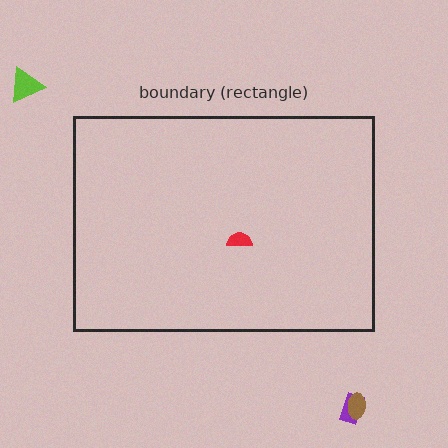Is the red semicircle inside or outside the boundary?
Inside.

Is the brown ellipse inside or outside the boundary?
Outside.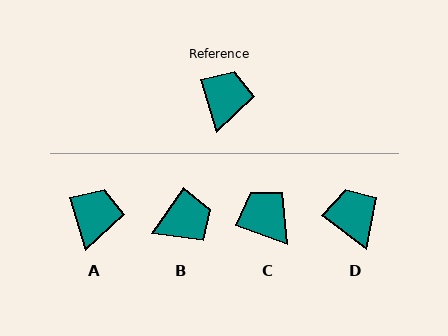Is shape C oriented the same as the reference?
No, it is off by about 52 degrees.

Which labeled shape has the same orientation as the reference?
A.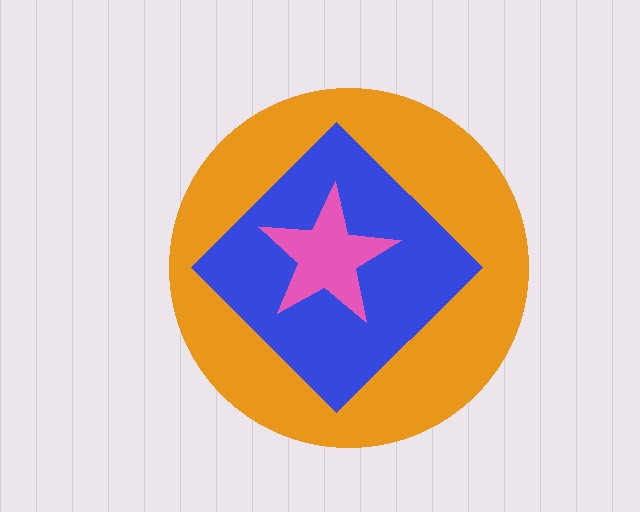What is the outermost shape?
The orange circle.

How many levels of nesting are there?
3.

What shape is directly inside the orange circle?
The blue diamond.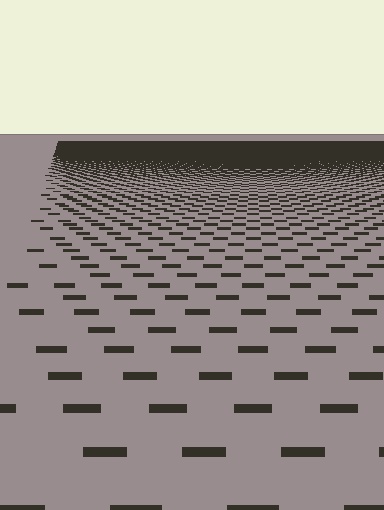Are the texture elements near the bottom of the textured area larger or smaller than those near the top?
Larger. Near the bottom, elements are closer to the viewer and appear at a bigger on-screen size.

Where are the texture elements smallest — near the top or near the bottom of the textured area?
Near the top.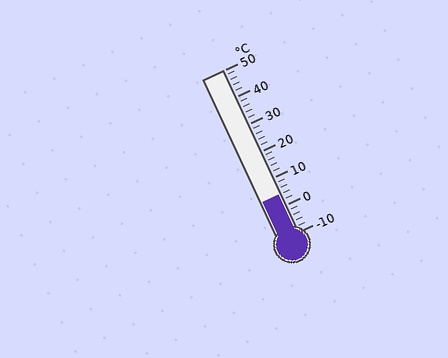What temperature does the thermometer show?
The thermometer shows approximately 4°C.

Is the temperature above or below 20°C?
The temperature is below 20°C.